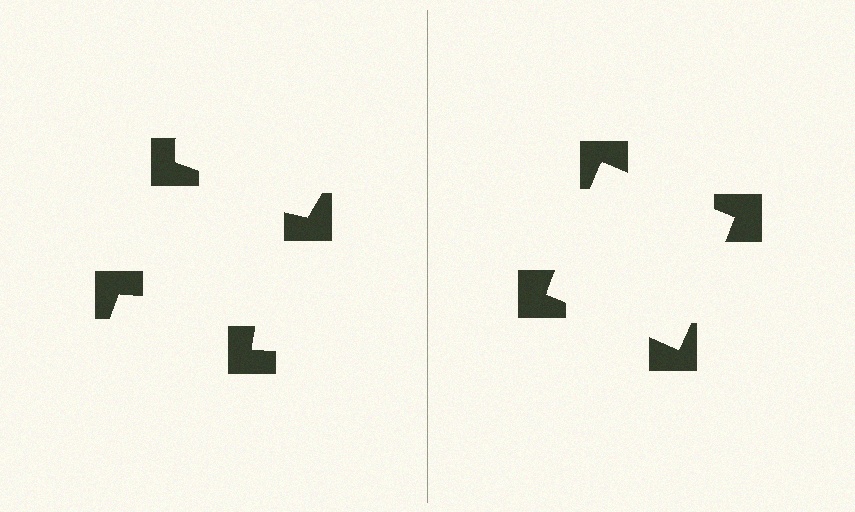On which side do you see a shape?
An illusory square appears on the right side. On the left side the wedge cuts are rotated, so no coherent shape forms.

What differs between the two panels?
The notched squares are positioned identically on both sides; only the wedge orientations differ. On the right they align to a square; on the left they are misaligned.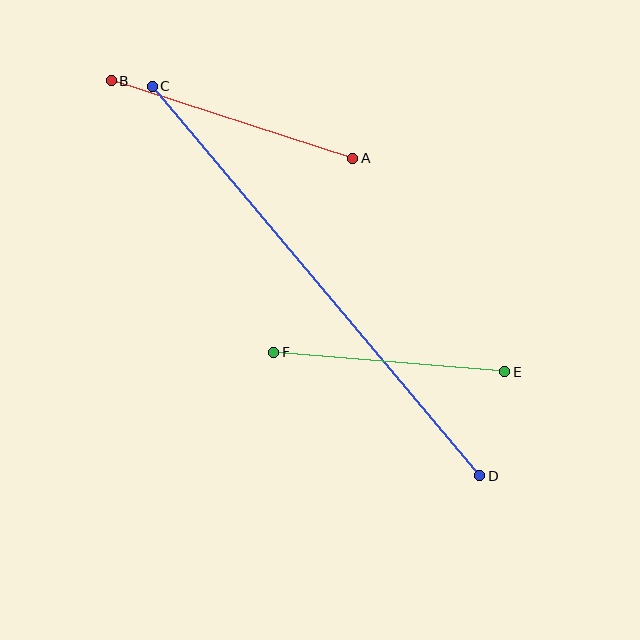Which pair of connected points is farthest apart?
Points C and D are farthest apart.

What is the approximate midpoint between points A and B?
The midpoint is at approximately (232, 120) pixels.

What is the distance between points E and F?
The distance is approximately 232 pixels.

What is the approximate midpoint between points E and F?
The midpoint is at approximately (389, 362) pixels.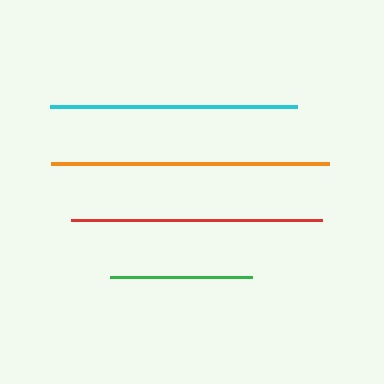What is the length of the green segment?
The green segment is approximately 142 pixels long.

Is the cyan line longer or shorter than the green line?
The cyan line is longer than the green line.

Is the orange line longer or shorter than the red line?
The orange line is longer than the red line.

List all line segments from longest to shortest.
From longest to shortest: orange, red, cyan, green.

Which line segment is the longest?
The orange line is the longest at approximately 279 pixels.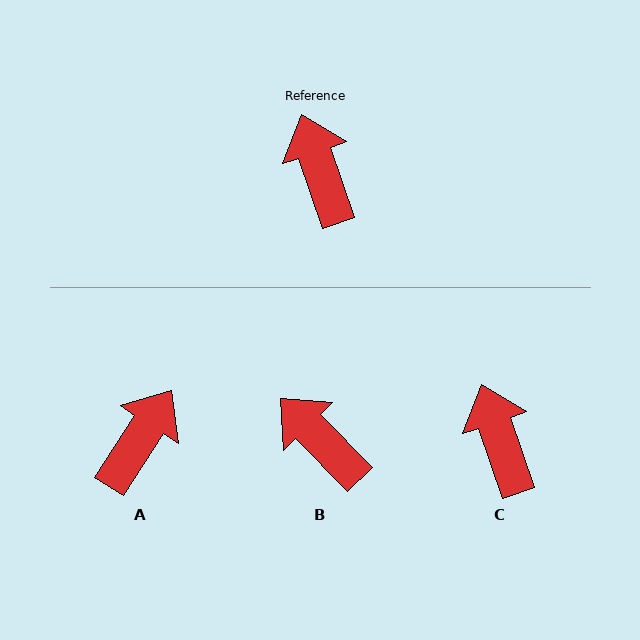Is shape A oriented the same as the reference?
No, it is off by about 52 degrees.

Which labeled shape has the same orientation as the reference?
C.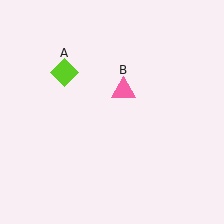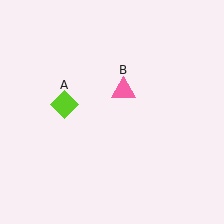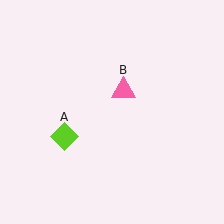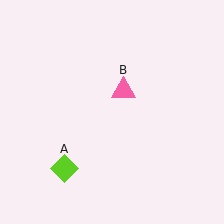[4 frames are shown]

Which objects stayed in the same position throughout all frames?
Pink triangle (object B) remained stationary.